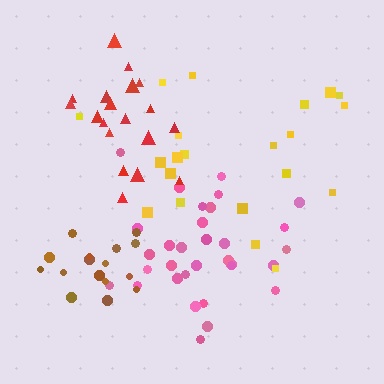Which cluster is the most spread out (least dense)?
Yellow.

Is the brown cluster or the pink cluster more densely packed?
Brown.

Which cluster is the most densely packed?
Brown.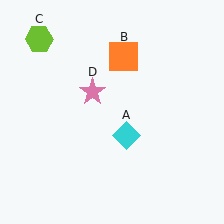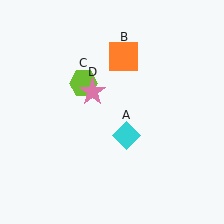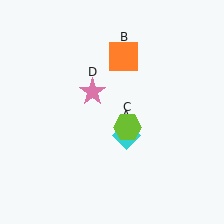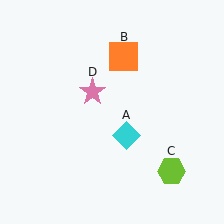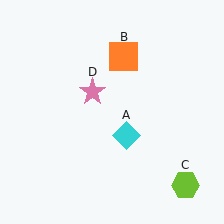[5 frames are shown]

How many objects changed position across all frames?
1 object changed position: lime hexagon (object C).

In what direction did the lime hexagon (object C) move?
The lime hexagon (object C) moved down and to the right.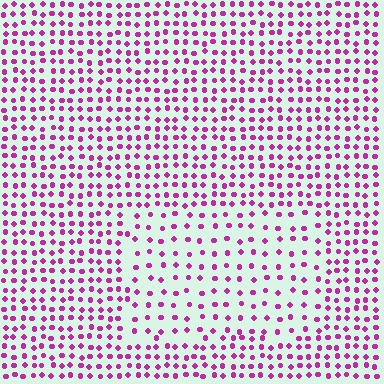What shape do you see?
I see a rectangle.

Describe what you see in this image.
The image contains small magenta elements arranged at two different densities. A rectangle-shaped region is visible where the elements are less densely packed than the surrounding area.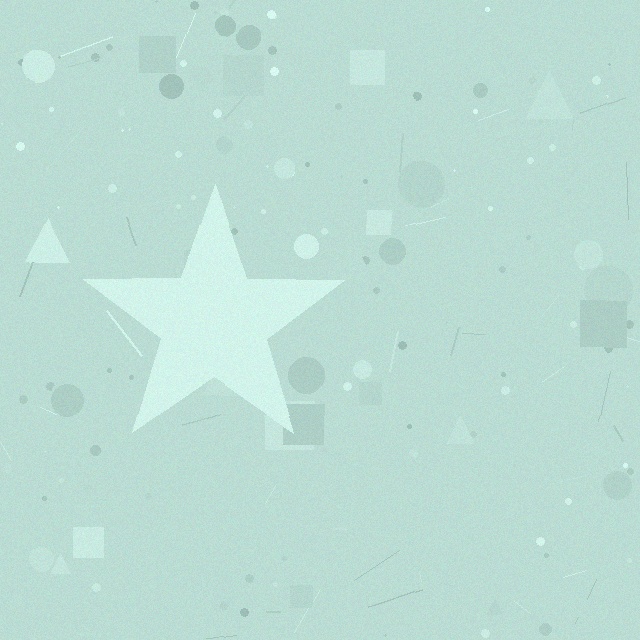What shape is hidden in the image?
A star is hidden in the image.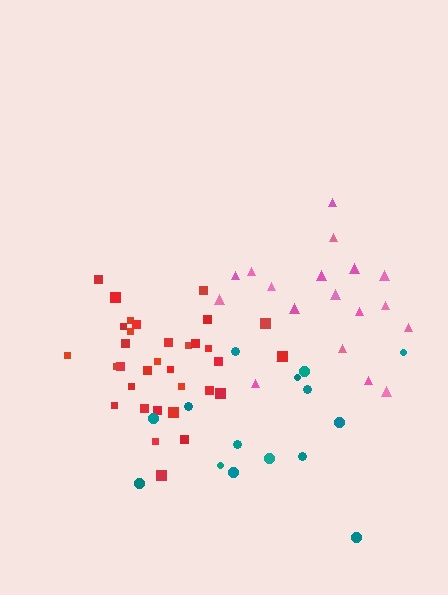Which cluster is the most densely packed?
Red.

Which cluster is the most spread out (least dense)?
Teal.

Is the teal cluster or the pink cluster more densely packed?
Pink.